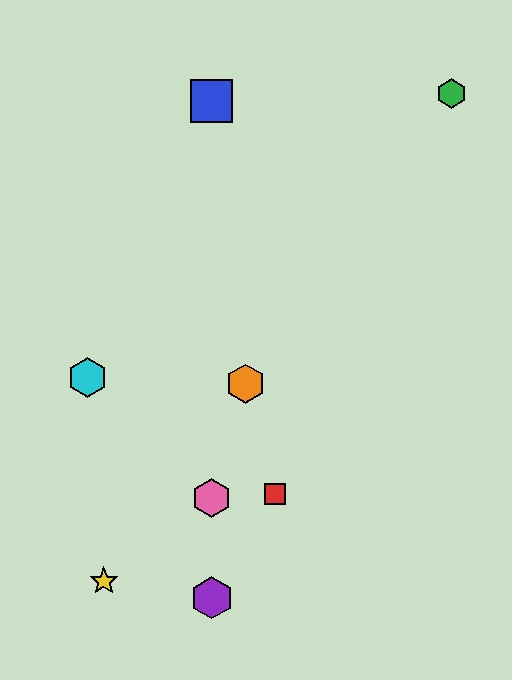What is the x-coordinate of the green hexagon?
The green hexagon is at x≈451.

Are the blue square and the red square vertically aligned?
No, the blue square is at x≈212 and the red square is at x≈275.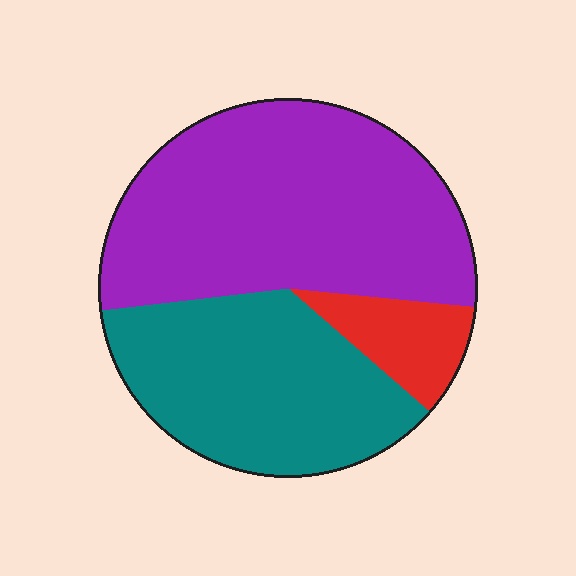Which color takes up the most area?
Purple, at roughly 55%.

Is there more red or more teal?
Teal.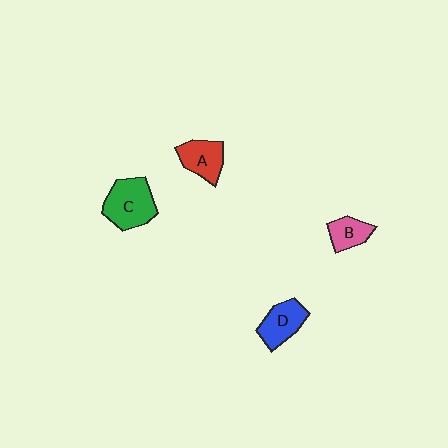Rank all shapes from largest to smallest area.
From largest to smallest: C (green), D (blue), A (red), B (pink).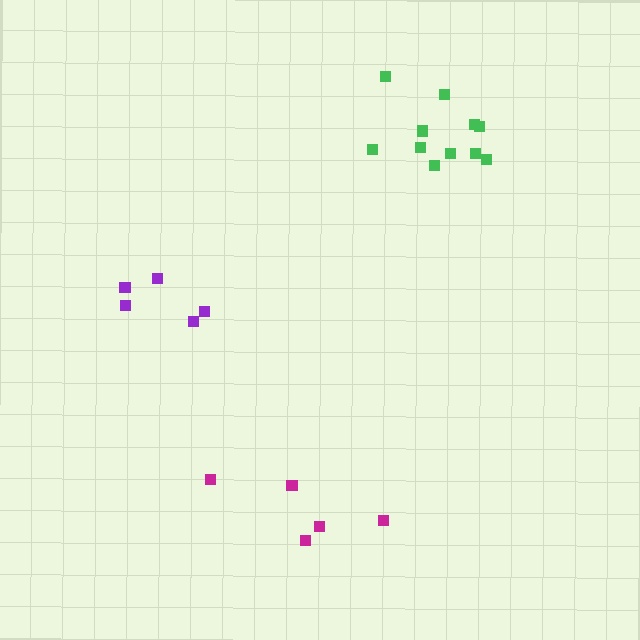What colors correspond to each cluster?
The clusters are colored: purple, green, magenta.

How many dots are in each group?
Group 1: 5 dots, Group 2: 11 dots, Group 3: 5 dots (21 total).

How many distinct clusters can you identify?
There are 3 distinct clusters.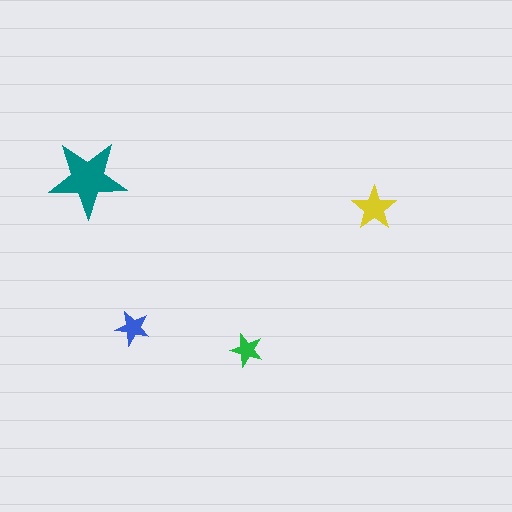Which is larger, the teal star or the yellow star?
The teal one.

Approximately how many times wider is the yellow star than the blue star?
About 1.5 times wider.